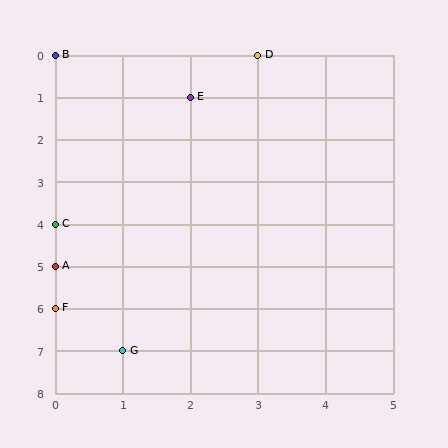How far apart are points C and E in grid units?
Points C and E are 2 columns and 3 rows apart (about 3.6 grid units diagonally).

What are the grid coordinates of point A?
Point A is at grid coordinates (0, 5).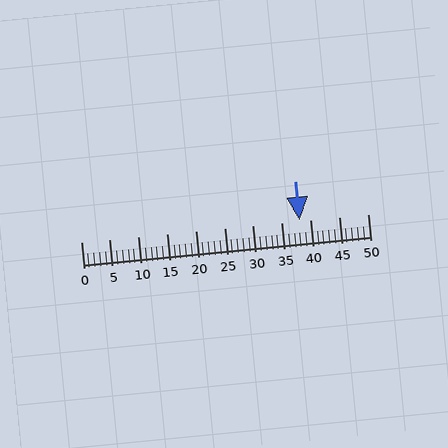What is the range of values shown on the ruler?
The ruler shows values from 0 to 50.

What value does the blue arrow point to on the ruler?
The blue arrow points to approximately 38.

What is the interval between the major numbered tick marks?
The major tick marks are spaced 5 units apart.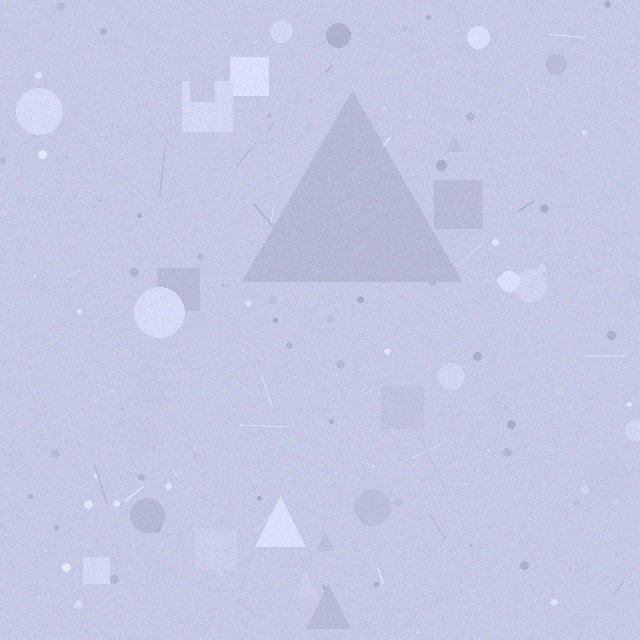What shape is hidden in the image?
A triangle is hidden in the image.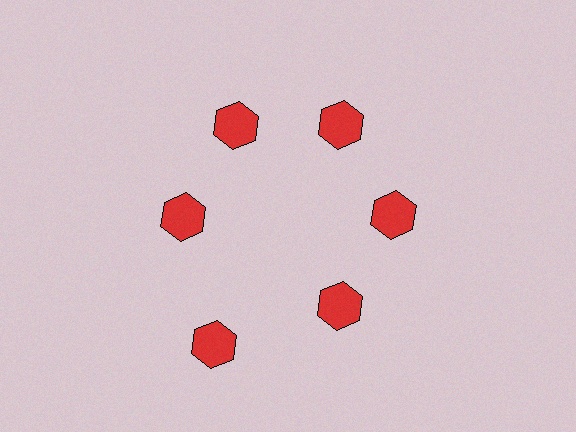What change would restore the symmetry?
The symmetry would be restored by moving it inward, back onto the ring so that all 6 hexagons sit at equal angles and equal distance from the center.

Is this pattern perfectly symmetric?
No. The 6 red hexagons are arranged in a ring, but one element near the 7 o'clock position is pushed outward from the center, breaking the 6-fold rotational symmetry.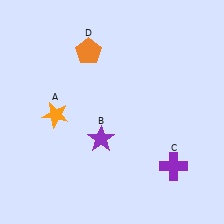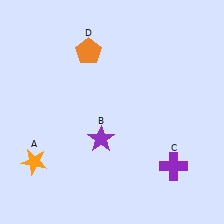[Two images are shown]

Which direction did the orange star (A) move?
The orange star (A) moved down.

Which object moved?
The orange star (A) moved down.